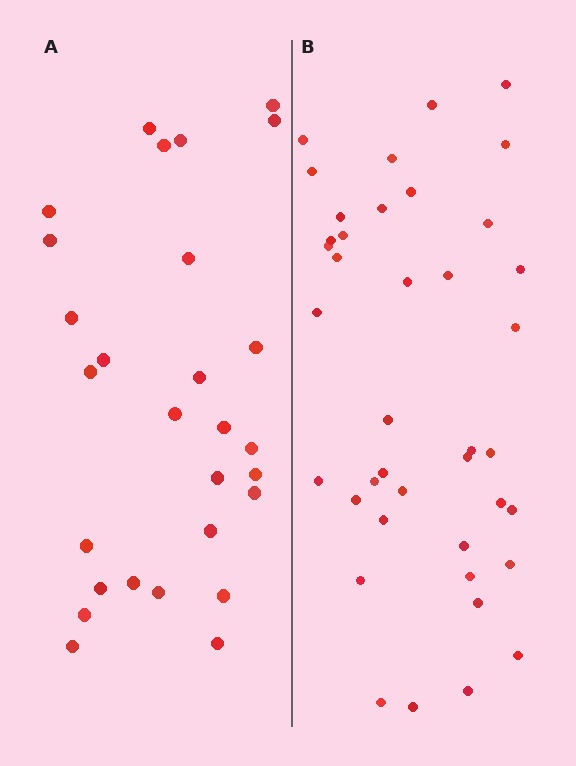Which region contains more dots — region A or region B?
Region B (the right region) has more dots.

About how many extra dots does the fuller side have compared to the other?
Region B has roughly 12 or so more dots than region A.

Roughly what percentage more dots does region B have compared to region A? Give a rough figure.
About 45% more.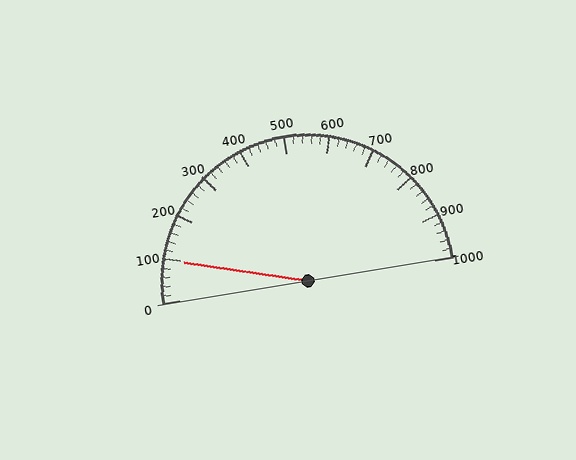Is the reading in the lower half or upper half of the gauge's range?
The reading is in the lower half of the range (0 to 1000).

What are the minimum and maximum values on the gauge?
The gauge ranges from 0 to 1000.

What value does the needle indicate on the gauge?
The needle indicates approximately 100.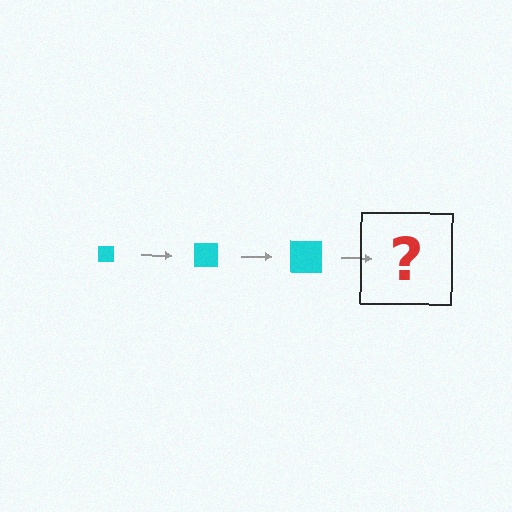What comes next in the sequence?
The next element should be a cyan square, larger than the previous one.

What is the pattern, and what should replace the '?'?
The pattern is that the square gets progressively larger each step. The '?' should be a cyan square, larger than the previous one.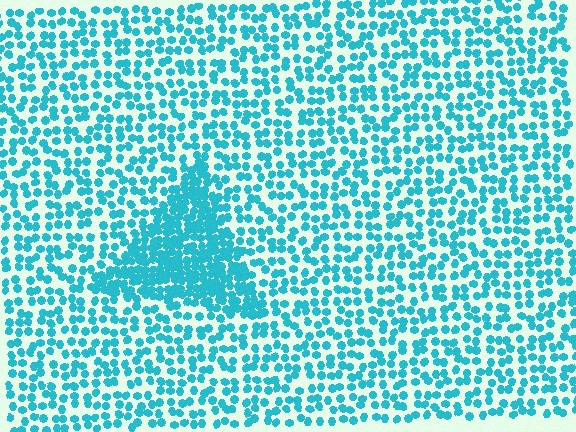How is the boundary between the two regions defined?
The boundary is defined by a change in element density (approximately 2.3x ratio). All elements are the same color, size, and shape.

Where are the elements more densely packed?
The elements are more densely packed inside the triangle boundary.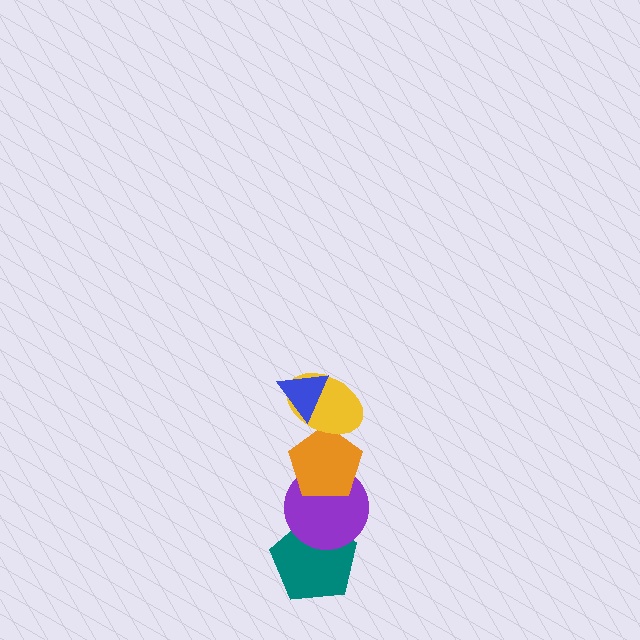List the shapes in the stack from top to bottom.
From top to bottom: the blue triangle, the yellow ellipse, the orange pentagon, the purple circle, the teal pentagon.